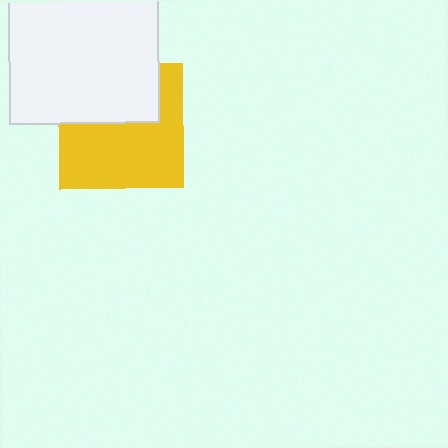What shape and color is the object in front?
The object in front is a white square.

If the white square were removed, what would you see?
You would see the complete yellow square.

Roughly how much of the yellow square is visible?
About half of it is visible (roughly 61%).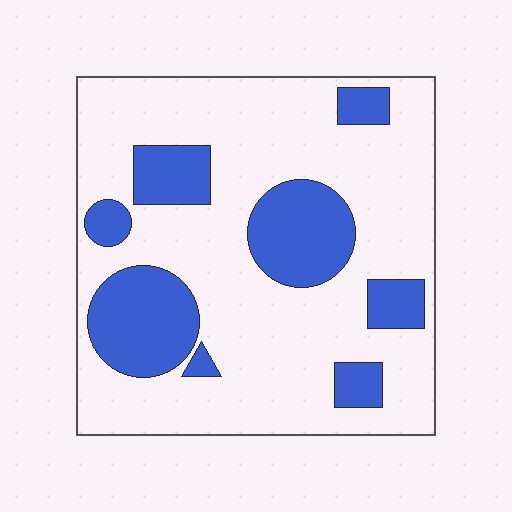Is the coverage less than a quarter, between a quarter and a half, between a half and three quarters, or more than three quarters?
Between a quarter and a half.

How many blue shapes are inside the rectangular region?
8.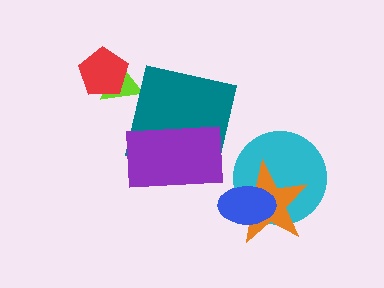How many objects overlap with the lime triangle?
1 object overlaps with the lime triangle.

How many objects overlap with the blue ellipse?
2 objects overlap with the blue ellipse.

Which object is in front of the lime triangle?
The red pentagon is in front of the lime triangle.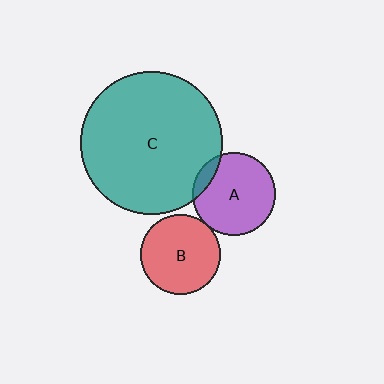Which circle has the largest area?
Circle C (teal).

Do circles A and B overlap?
Yes.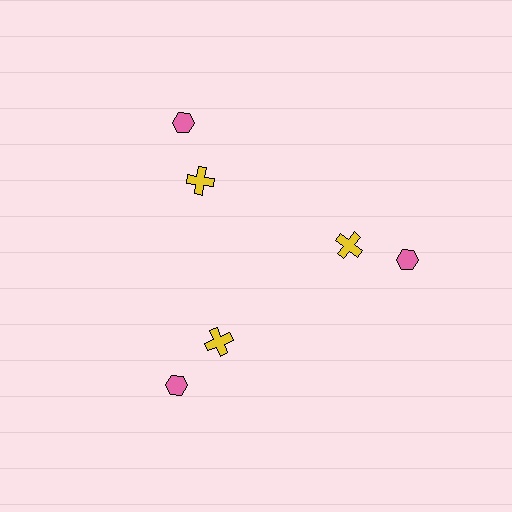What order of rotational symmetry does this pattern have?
This pattern has 3-fold rotational symmetry.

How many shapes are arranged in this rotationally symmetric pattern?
There are 6 shapes, arranged in 3 groups of 2.